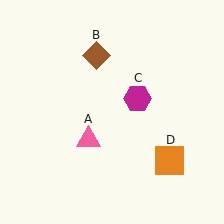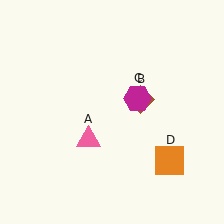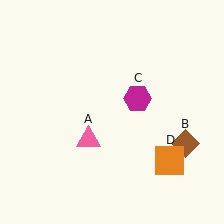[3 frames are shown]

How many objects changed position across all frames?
1 object changed position: brown diamond (object B).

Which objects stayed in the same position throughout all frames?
Pink triangle (object A) and magenta hexagon (object C) and orange square (object D) remained stationary.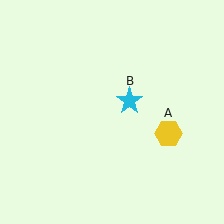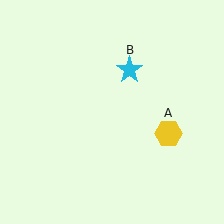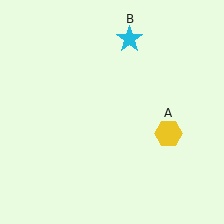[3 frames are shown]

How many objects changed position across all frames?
1 object changed position: cyan star (object B).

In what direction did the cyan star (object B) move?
The cyan star (object B) moved up.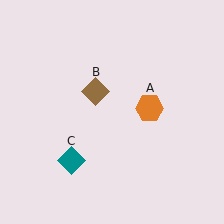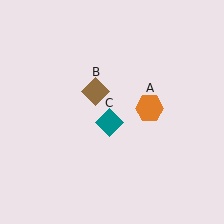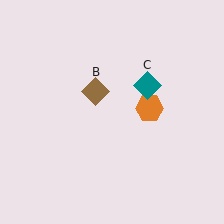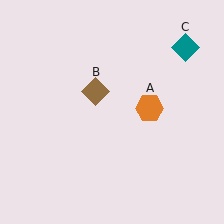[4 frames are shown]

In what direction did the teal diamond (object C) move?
The teal diamond (object C) moved up and to the right.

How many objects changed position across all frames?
1 object changed position: teal diamond (object C).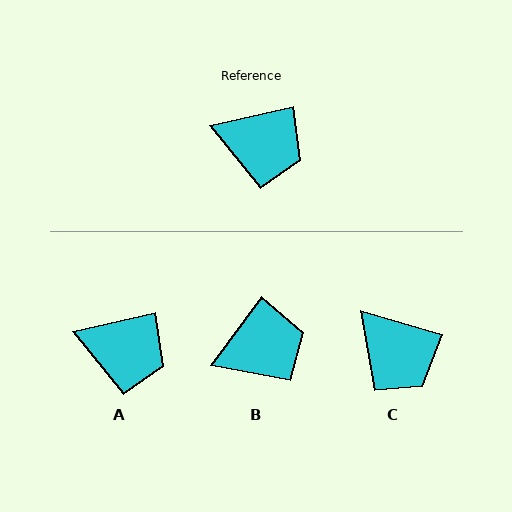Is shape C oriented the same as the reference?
No, it is off by about 29 degrees.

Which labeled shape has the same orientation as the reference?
A.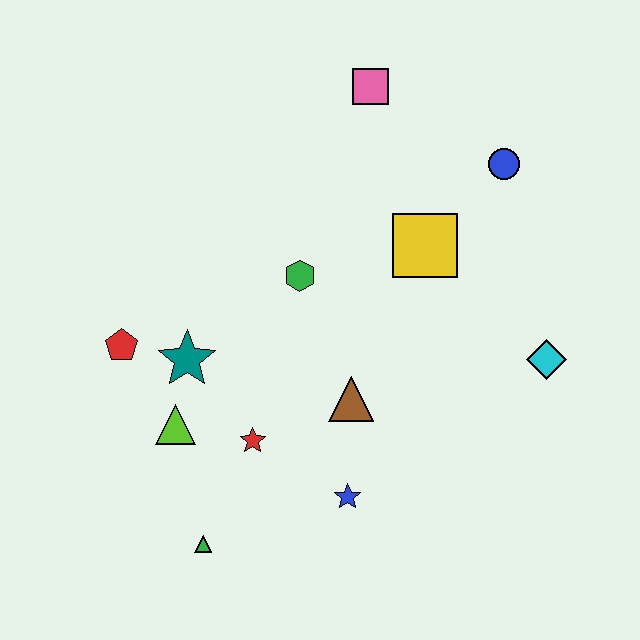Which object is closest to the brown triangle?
The blue star is closest to the brown triangle.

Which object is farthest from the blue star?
The pink square is farthest from the blue star.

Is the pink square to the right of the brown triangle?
Yes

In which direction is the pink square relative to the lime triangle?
The pink square is above the lime triangle.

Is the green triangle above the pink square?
No